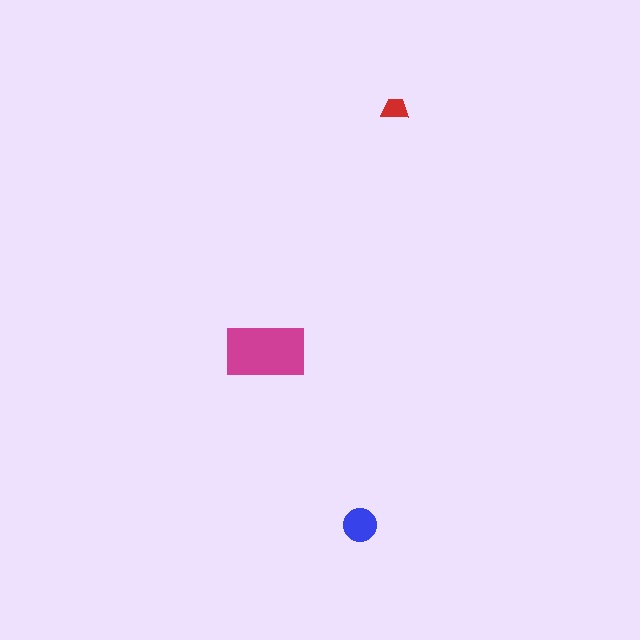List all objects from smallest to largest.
The red trapezoid, the blue circle, the magenta rectangle.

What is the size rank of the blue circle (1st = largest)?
2nd.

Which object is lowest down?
The blue circle is bottommost.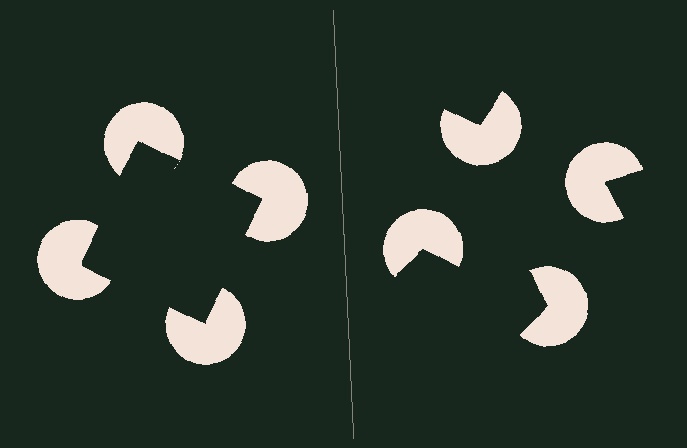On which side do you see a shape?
An illusory square appears on the left side. On the right side the wedge cuts are rotated, so no coherent shape forms.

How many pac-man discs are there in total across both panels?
8 — 4 on each side.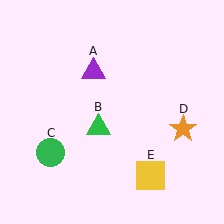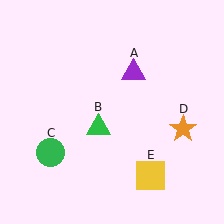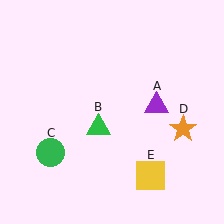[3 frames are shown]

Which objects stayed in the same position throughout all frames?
Green triangle (object B) and green circle (object C) and orange star (object D) and yellow square (object E) remained stationary.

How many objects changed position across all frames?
1 object changed position: purple triangle (object A).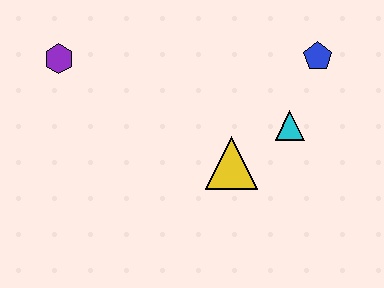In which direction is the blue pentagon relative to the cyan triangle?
The blue pentagon is above the cyan triangle.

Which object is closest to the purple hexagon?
The yellow triangle is closest to the purple hexagon.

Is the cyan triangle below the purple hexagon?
Yes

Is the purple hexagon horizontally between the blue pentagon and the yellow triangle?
No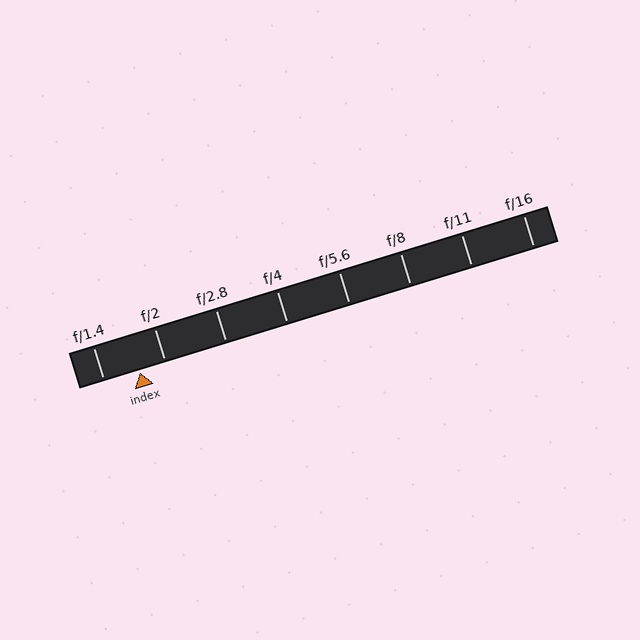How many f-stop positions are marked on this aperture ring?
There are 8 f-stop positions marked.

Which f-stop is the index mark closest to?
The index mark is closest to f/2.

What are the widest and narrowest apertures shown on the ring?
The widest aperture shown is f/1.4 and the narrowest is f/16.